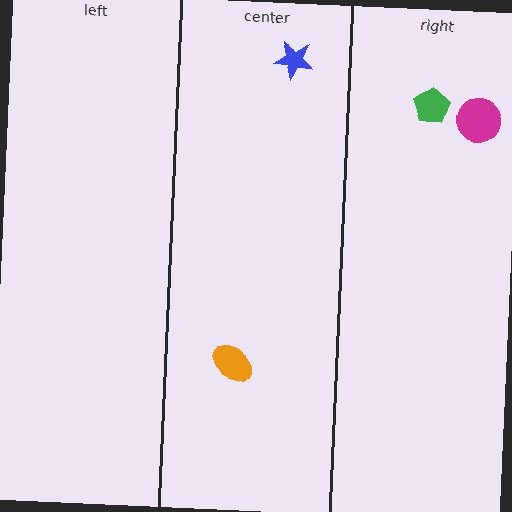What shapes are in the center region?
The blue star, the orange ellipse.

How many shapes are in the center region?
2.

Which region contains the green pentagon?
The right region.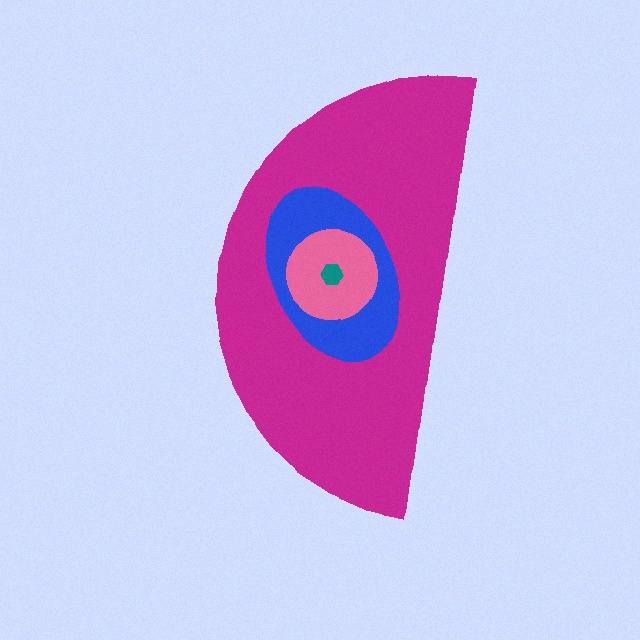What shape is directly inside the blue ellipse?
The pink circle.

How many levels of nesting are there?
4.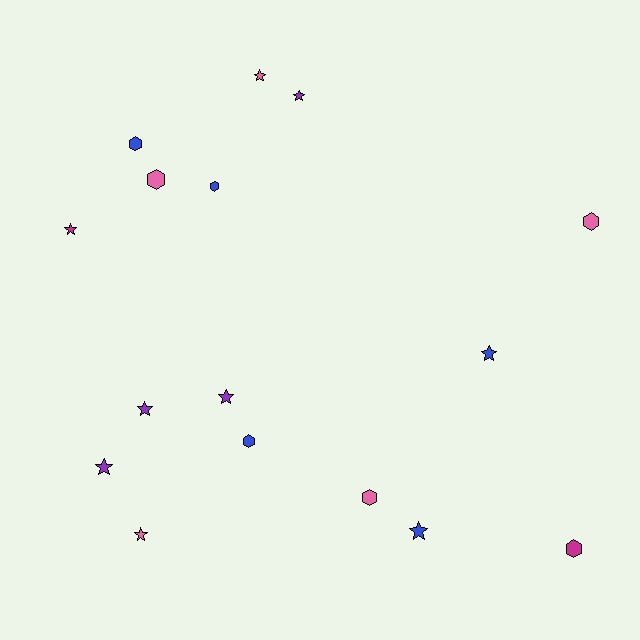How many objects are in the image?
There are 16 objects.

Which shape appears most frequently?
Star, with 9 objects.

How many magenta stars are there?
There is 1 magenta star.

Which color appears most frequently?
Pink, with 5 objects.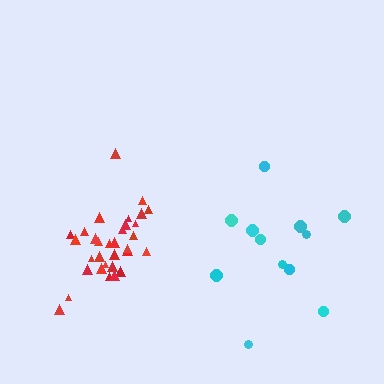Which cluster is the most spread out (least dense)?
Cyan.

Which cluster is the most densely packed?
Red.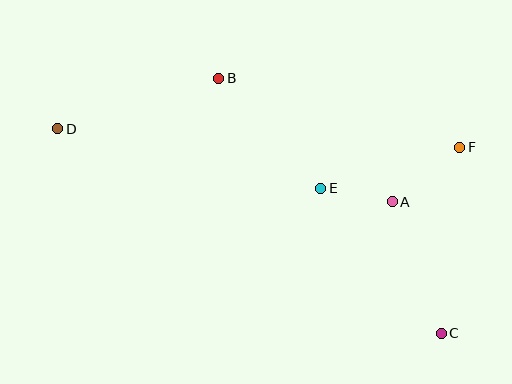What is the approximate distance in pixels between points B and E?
The distance between B and E is approximately 150 pixels.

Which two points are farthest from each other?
Points C and D are farthest from each other.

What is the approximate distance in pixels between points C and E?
The distance between C and E is approximately 188 pixels.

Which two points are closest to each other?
Points A and E are closest to each other.